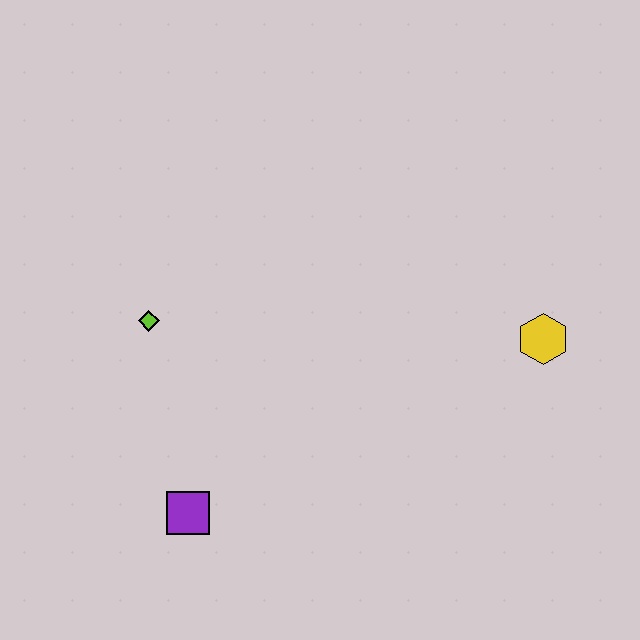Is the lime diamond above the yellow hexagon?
Yes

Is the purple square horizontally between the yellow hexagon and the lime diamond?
Yes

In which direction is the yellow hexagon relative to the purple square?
The yellow hexagon is to the right of the purple square.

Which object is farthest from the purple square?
The yellow hexagon is farthest from the purple square.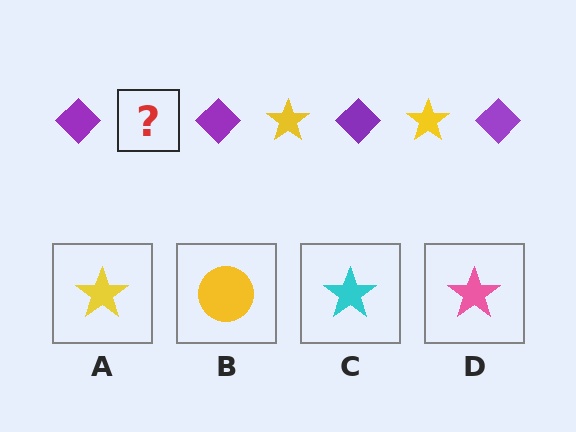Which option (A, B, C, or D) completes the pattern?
A.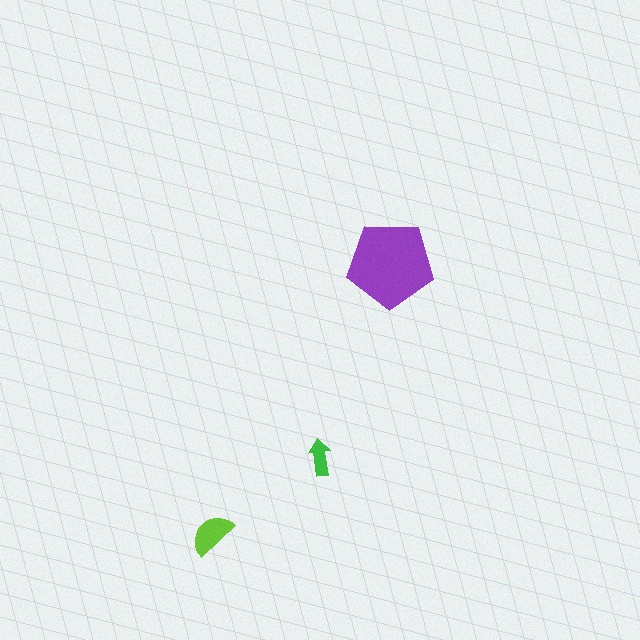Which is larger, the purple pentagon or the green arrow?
The purple pentagon.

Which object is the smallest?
The green arrow.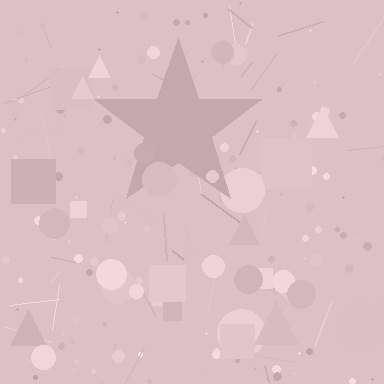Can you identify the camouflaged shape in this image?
The camouflaged shape is a star.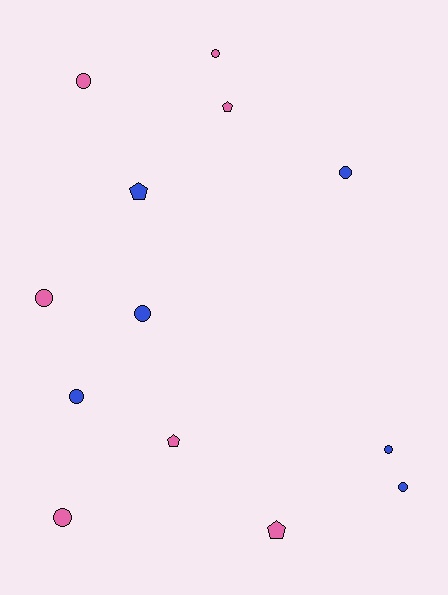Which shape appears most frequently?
Circle, with 9 objects.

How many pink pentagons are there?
There are 3 pink pentagons.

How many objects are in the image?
There are 13 objects.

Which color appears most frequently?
Pink, with 7 objects.